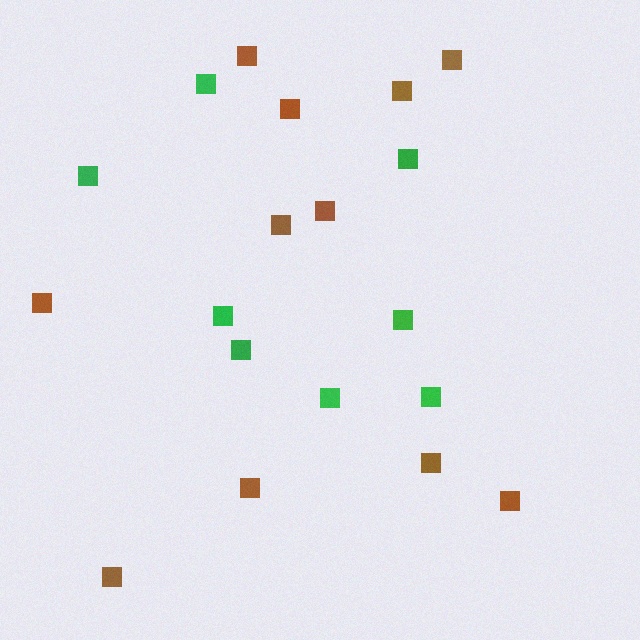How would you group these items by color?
There are 2 groups: one group of green squares (8) and one group of brown squares (11).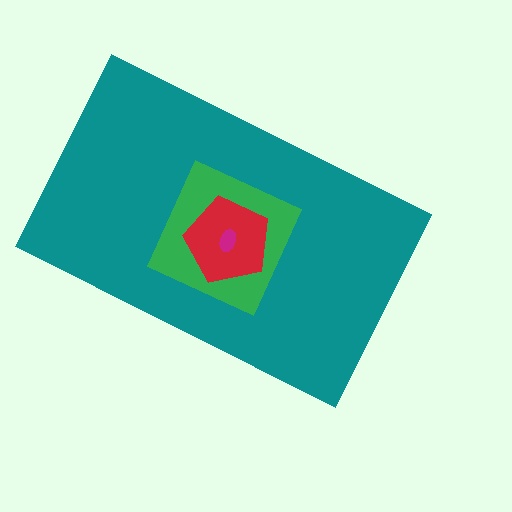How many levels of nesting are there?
4.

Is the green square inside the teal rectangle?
Yes.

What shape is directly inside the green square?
The red pentagon.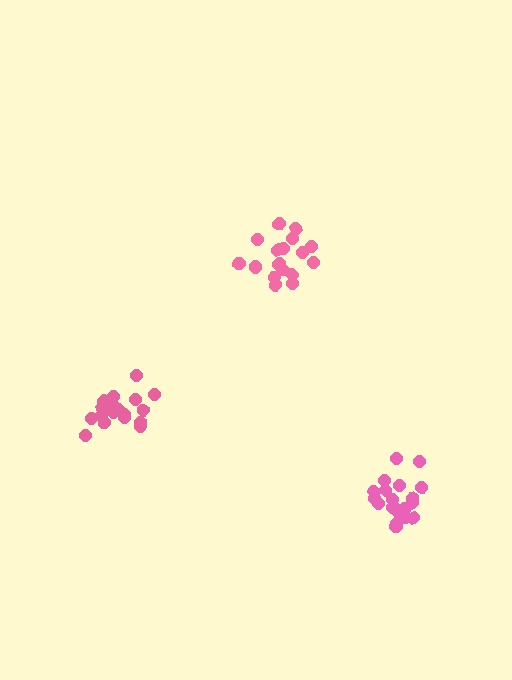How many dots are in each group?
Group 1: 20 dots, Group 2: 19 dots, Group 3: 17 dots (56 total).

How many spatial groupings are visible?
There are 3 spatial groupings.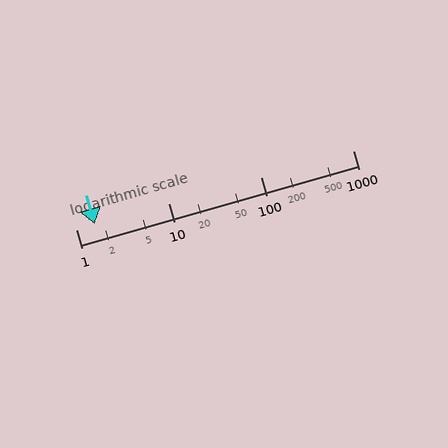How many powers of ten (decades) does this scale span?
The scale spans 3 decades, from 1 to 1000.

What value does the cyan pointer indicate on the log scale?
The pointer indicates approximately 1.6.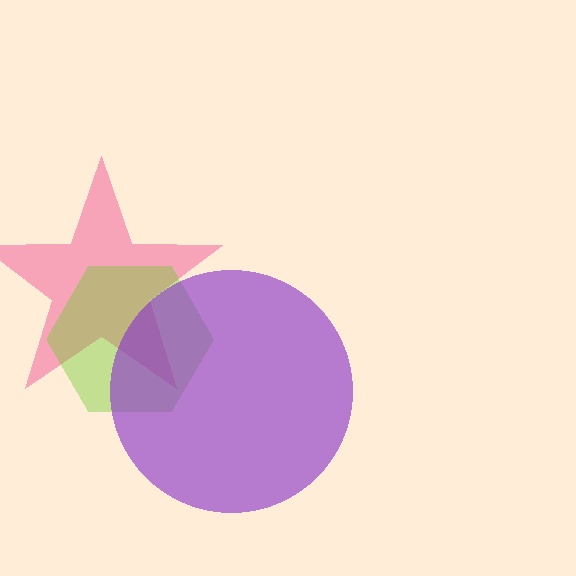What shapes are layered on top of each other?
The layered shapes are: a pink star, a lime hexagon, a purple circle.